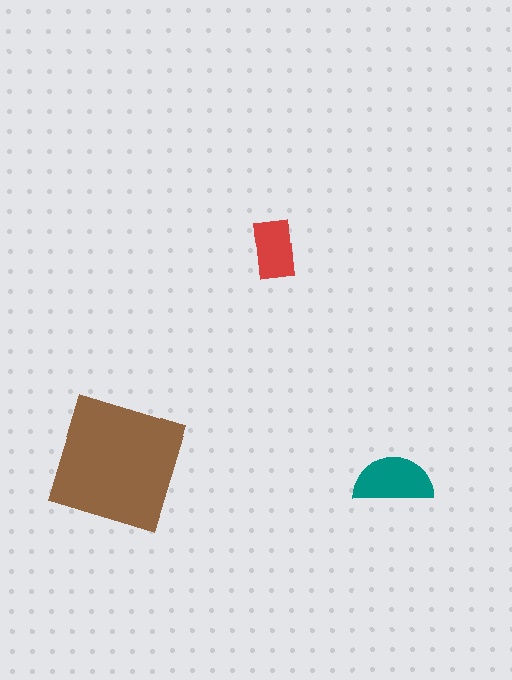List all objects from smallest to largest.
The red rectangle, the teal semicircle, the brown square.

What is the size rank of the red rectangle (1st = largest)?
3rd.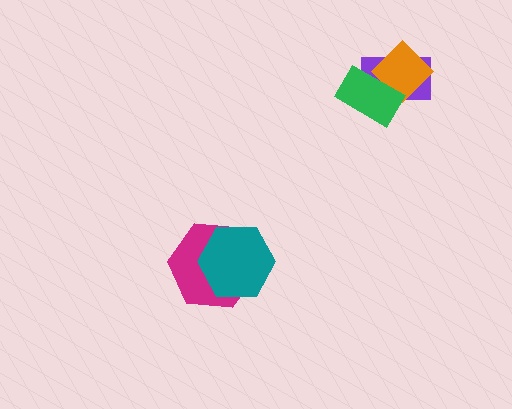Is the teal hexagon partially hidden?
No, no other shape covers it.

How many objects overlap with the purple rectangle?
2 objects overlap with the purple rectangle.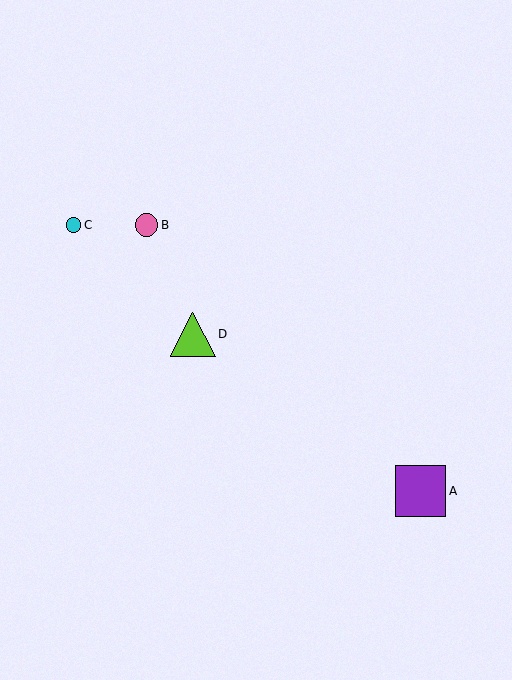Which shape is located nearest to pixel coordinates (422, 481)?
The purple square (labeled A) at (420, 491) is nearest to that location.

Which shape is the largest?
The purple square (labeled A) is the largest.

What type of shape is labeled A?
Shape A is a purple square.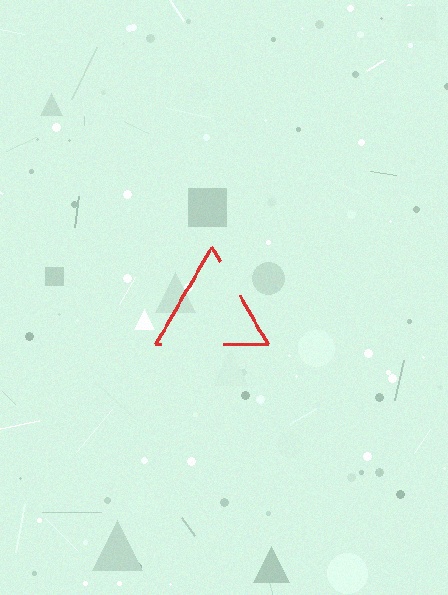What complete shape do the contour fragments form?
The contour fragments form a triangle.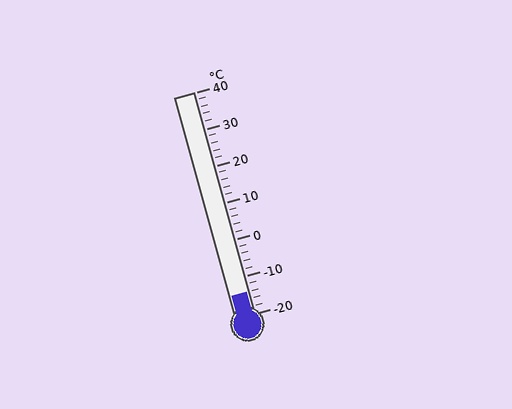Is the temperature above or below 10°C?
The temperature is below 10°C.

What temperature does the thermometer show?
The thermometer shows approximately -14°C.